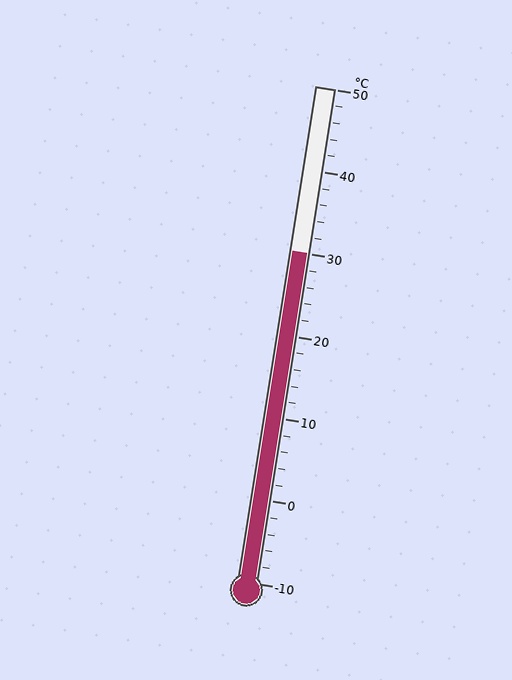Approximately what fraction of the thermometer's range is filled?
The thermometer is filled to approximately 65% of its range.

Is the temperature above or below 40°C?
The temperature is below 40°C.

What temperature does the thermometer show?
The thermometer shows approximately 30°C.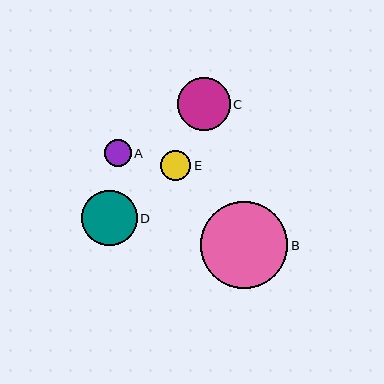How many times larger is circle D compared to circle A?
Circle D is approximately 2.0 times the size of circle A.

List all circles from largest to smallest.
From largest to smallest: B, D, C, E, A.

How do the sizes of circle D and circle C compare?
Circle D and circle C are approximately the same size.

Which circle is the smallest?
Circle A is the smallest with a size of approximately 27 pixels.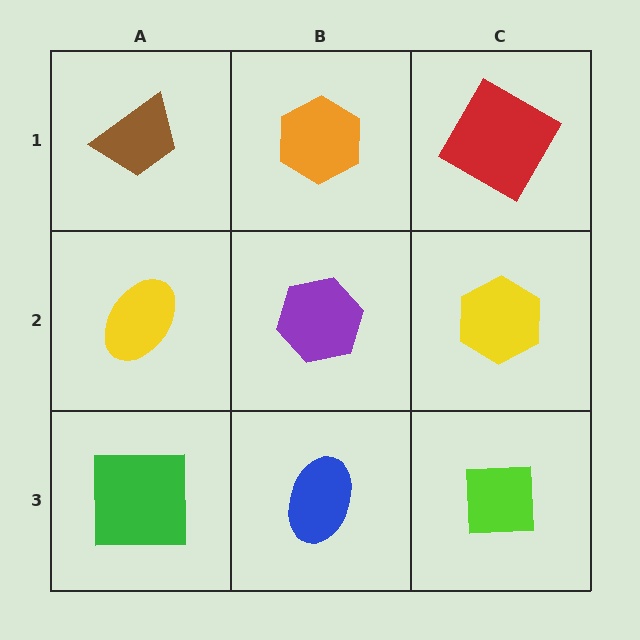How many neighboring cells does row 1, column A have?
2.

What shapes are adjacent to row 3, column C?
A yellow hexagon (row 2, column C), a blue ellipse (row 3, column B).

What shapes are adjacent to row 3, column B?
A purple hexagon (row 2, column B), a green square (row 3, column A), a lime square (row 3, column C).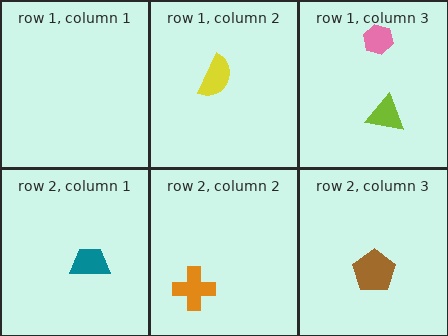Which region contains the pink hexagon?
The row 1, column 3 region.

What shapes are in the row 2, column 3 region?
The brown pentagon.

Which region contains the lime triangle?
The row 1, column 3 region.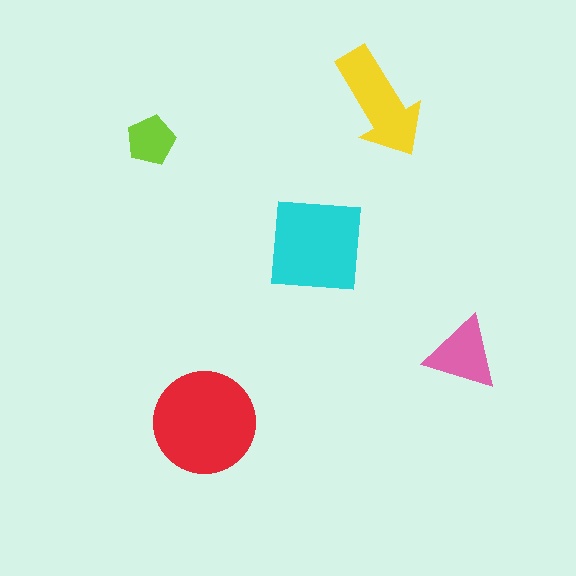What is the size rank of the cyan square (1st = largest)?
2nd.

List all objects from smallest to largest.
The lime pentagon, the pink triangle, the yellow arrow, the cyan square, the red circle.